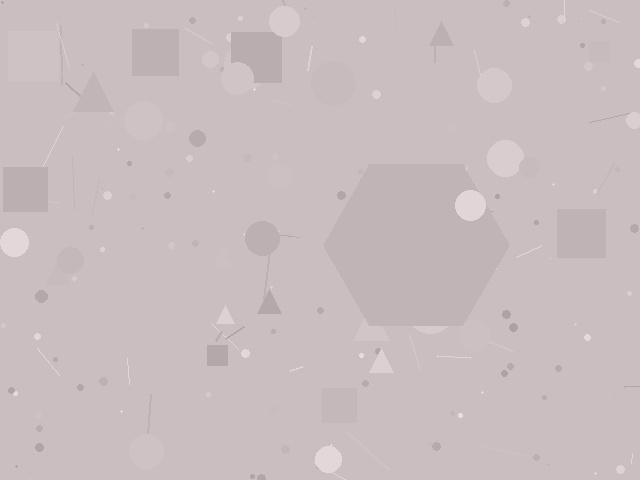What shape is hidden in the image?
A hexagon is hidden in the image.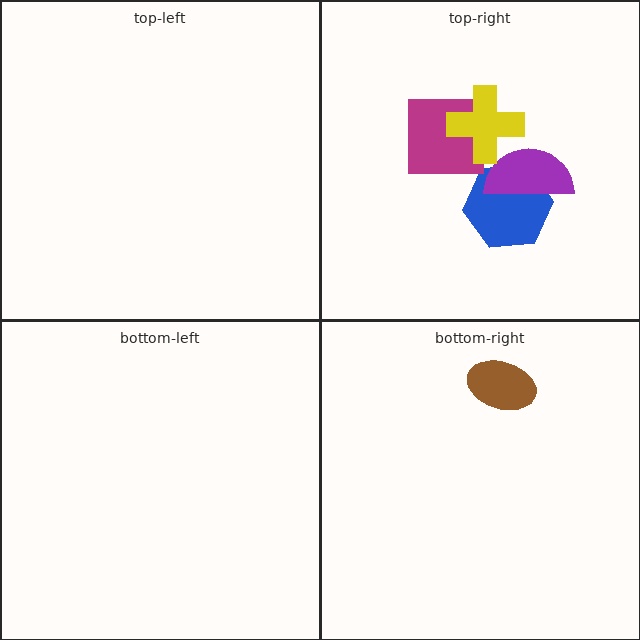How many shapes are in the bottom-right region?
1.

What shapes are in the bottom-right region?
The brown ellipse.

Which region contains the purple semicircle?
The top-right region.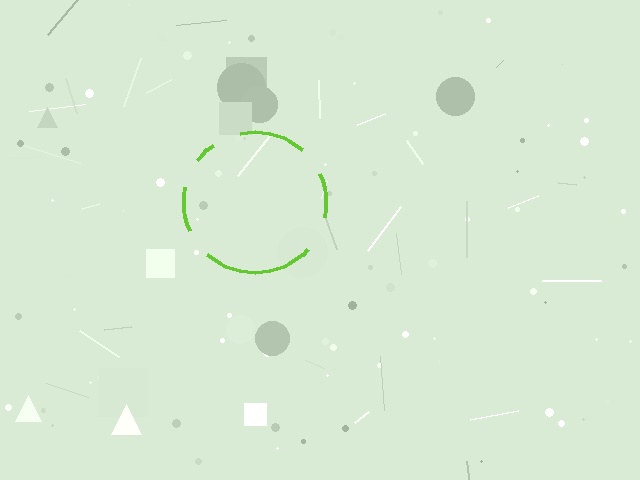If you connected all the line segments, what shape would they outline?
They would outline a circle.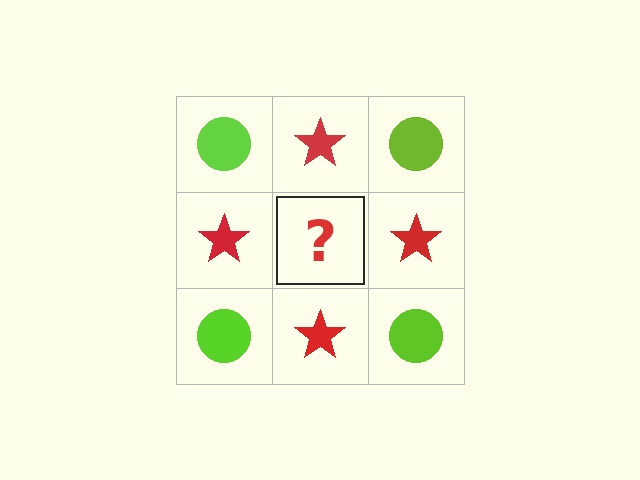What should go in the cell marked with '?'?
The missing cell should contain a lime circle.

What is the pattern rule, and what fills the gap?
The rule is that it alternates lime circle and red star in a checkerboard pattern. The gap should be filled with a lime circle.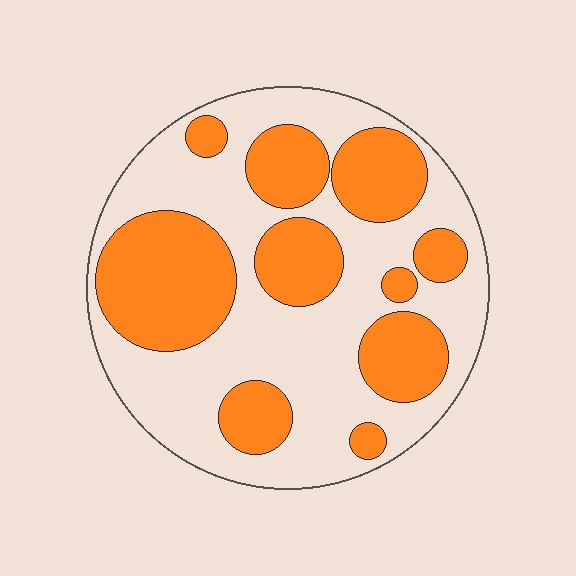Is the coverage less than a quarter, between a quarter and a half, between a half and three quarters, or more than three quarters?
Between a quarter and a half.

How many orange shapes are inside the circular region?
10.